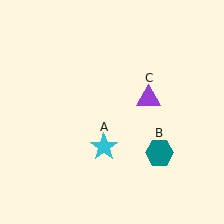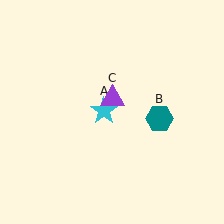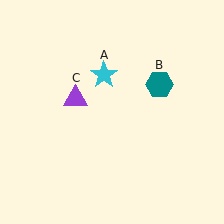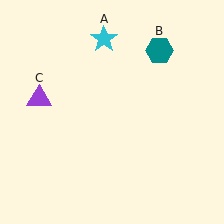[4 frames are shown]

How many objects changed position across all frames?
3 objects changed position: cyan star (object A), teal hexagon (object B), purple triangle (object C).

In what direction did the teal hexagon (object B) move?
The teal hexagon (object B) moved up.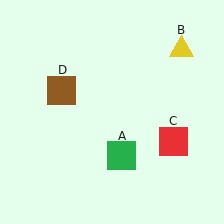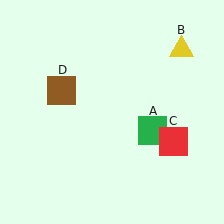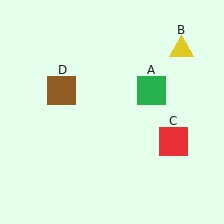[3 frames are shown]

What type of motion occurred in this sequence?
The green square (object A) rotated counterclockwise around the center of the scene.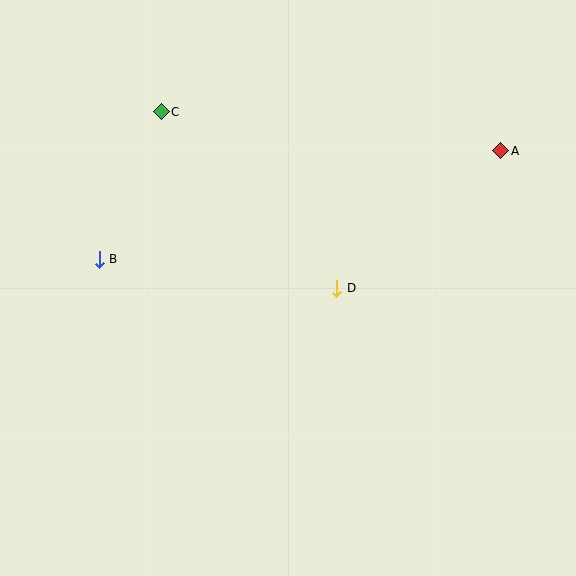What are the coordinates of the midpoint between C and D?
The midpoint between C and D is at (249, 200).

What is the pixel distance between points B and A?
The distance between B and A is 416 pixels.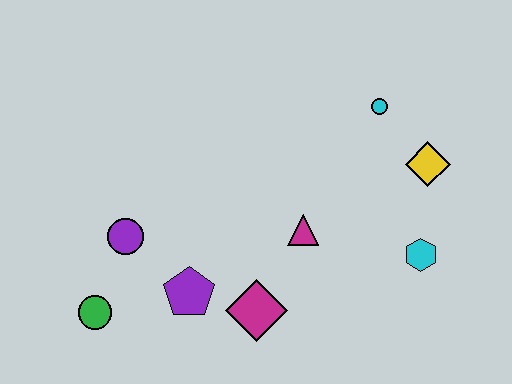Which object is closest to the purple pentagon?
The magenta diamond is closest to the purple pentagon.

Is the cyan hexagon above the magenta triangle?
No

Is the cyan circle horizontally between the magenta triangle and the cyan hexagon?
Yes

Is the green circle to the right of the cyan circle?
No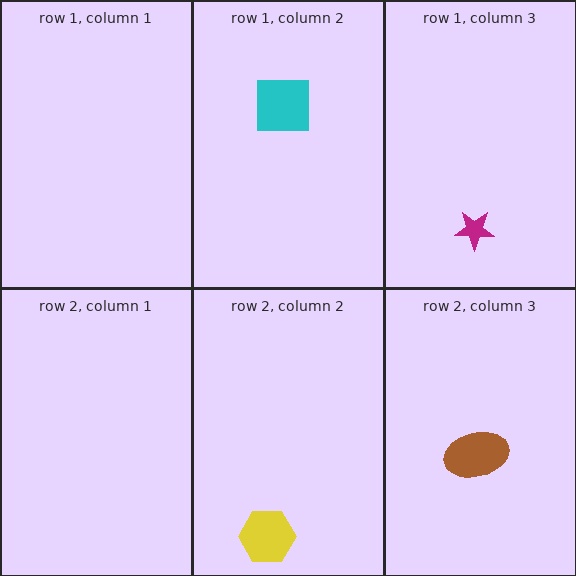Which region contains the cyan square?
The row 1, column 2 region.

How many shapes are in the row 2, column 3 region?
1.